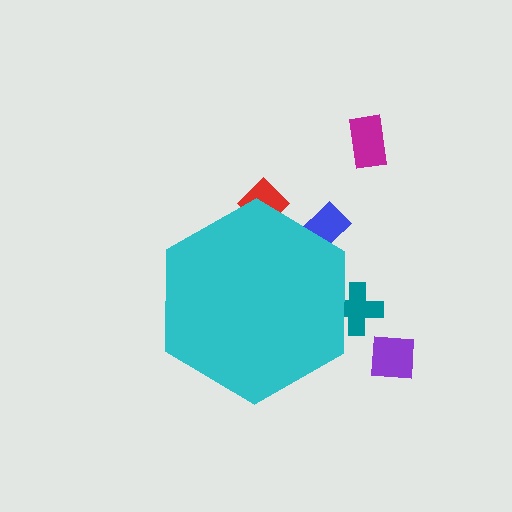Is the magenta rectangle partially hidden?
No, the magenta rectangle is fully visible.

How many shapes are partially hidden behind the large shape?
3 shapes are partially hidden.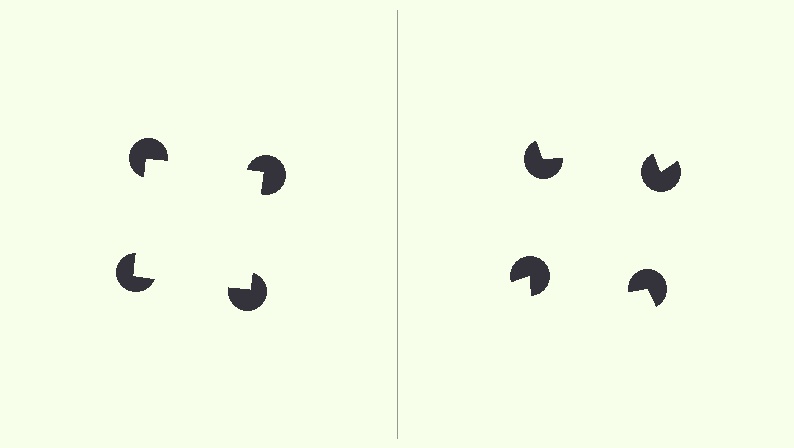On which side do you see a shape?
An illusory square appears on the left side. On the right side the wedge cuts are rotated, so no coherent shape forms.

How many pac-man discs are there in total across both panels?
8 — 4 on each side.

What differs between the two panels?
The pac-man discs are positioned identically on both sides; only the wedge orientations differ. On the left they align to a square; on the right they are misaligned.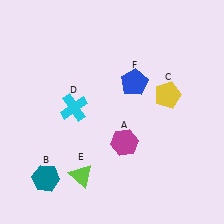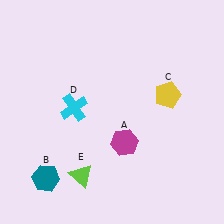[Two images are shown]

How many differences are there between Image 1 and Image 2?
There is 1 difference between the two images.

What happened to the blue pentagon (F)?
The blue pentagon (F) was removed in Image 2. It was in the top-right area of Image 1.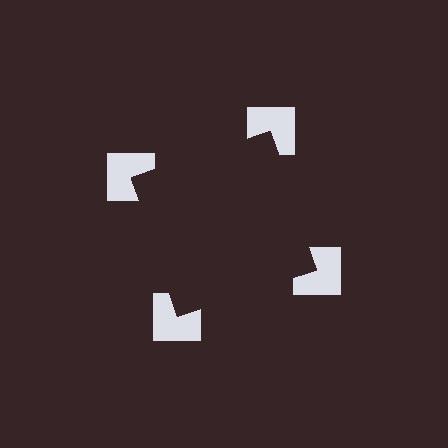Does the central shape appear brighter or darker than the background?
It typically appears slightly darker than the background, even though no actual brightness change is drawn.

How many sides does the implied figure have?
4 sides.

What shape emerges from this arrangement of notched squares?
An illusory square — its edges are inferred from the aligned wedge cuts in the notched squares, not physically drawn.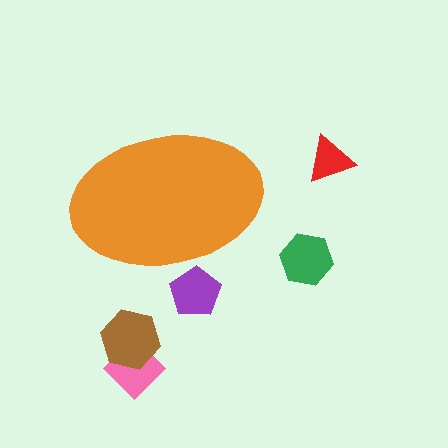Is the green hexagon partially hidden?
No, the green hexagon is fully visible.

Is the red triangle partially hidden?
No, the red triangle is fully visible.